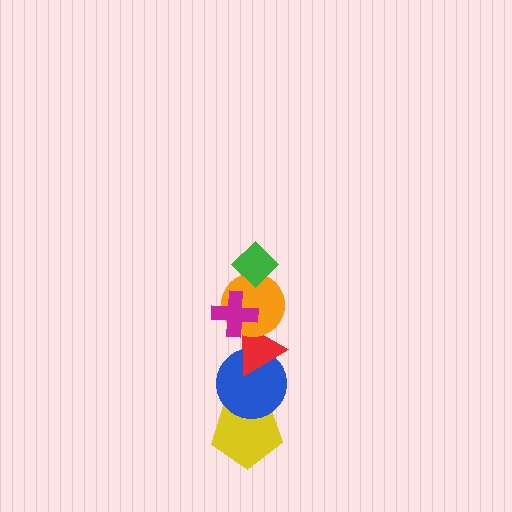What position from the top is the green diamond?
The green diamond is 1st from the top.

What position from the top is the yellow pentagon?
The yellow pentagon is 6th from the top.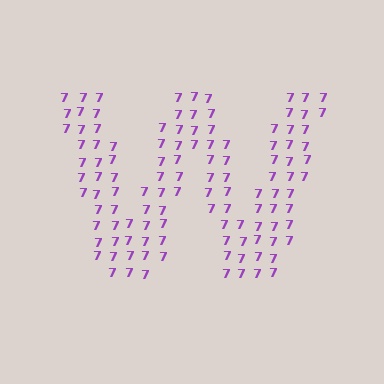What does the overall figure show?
The overall figure shows the letter W.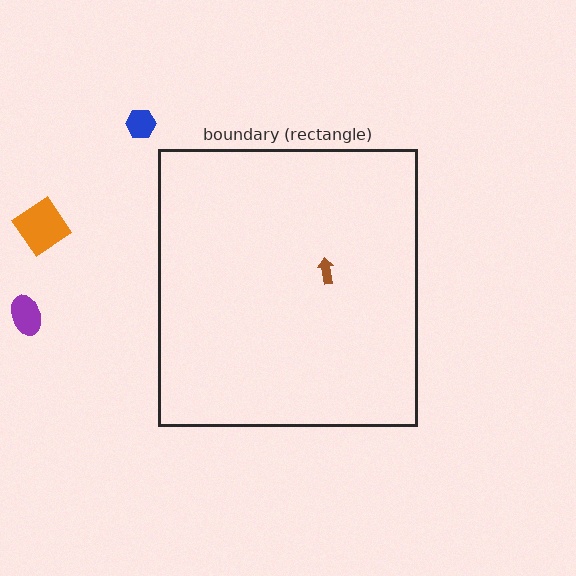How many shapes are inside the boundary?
1 inside, 3 outside.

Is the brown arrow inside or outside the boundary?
Inside.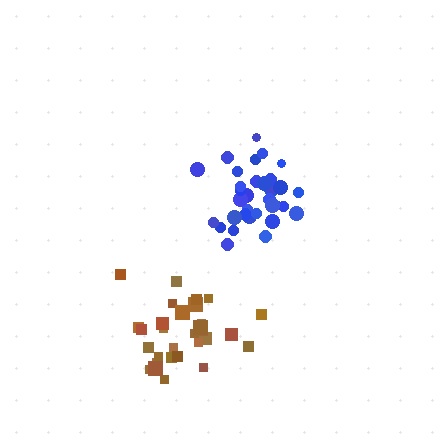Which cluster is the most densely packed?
Blue.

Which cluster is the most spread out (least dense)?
Brown.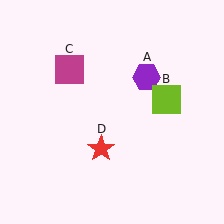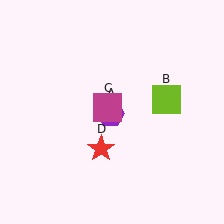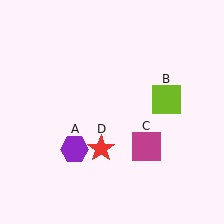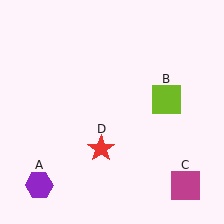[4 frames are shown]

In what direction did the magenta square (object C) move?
The magenta square (object C) moved down and to the right.